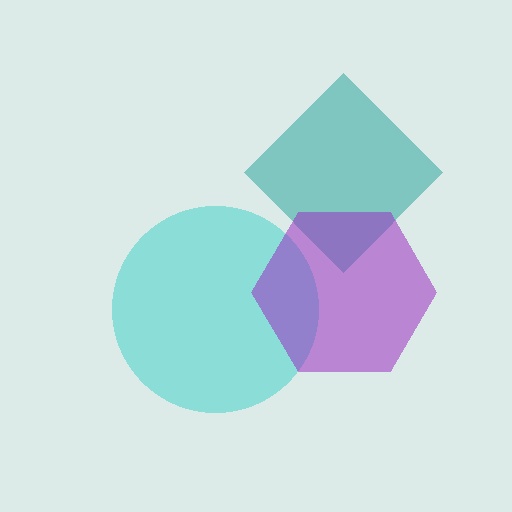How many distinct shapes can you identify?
There are 3 distinct shapes: a cyan circle, a teal diamond, a purple hexagon.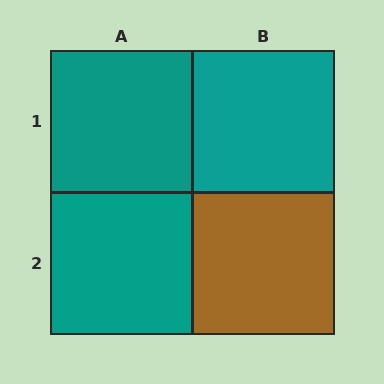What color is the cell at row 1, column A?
Teal.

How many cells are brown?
1 cell is brown.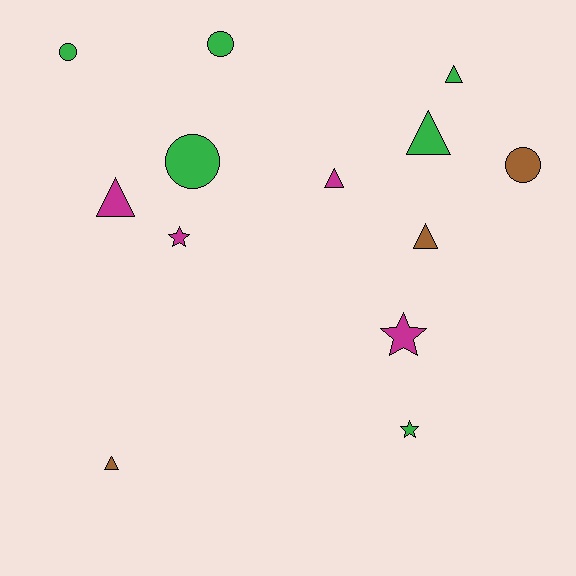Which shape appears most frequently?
Triangle, with 6 objects.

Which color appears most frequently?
Green, with 6 objects.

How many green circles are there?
There are 3 green circles.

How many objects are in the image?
There are 13 objects.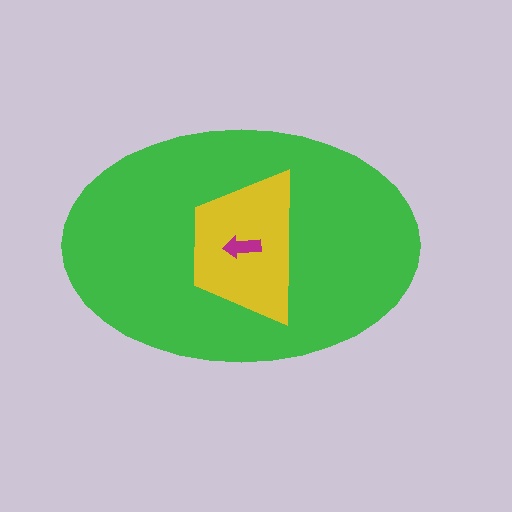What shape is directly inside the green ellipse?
The yellow trapezoid.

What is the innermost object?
The magenta arrow.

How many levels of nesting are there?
3.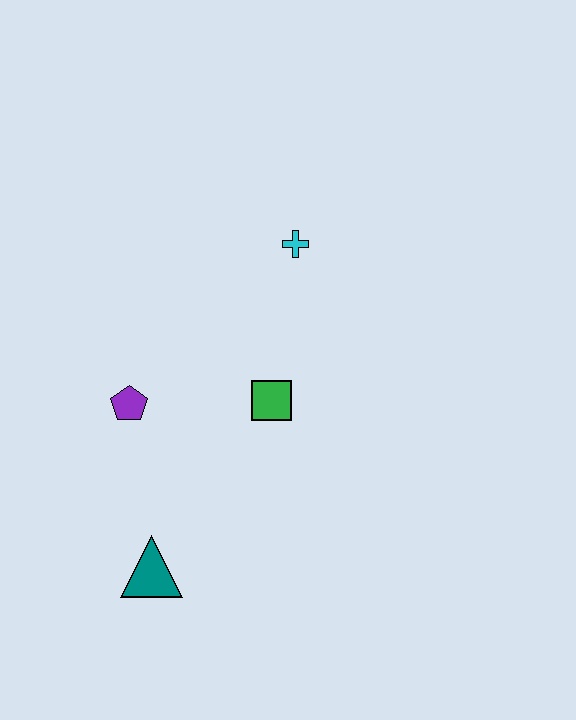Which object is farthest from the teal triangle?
The cyan cross is farthest from the teal triangle.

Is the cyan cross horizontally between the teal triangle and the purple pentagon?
No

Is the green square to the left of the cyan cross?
Yes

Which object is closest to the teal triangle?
The purple pentagon is closest to the teal triangle.